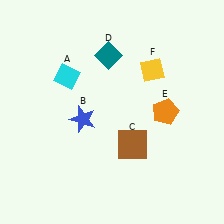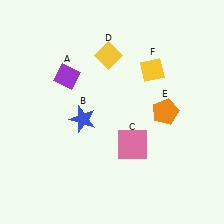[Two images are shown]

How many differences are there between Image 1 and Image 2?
There are 3 differences between the two images.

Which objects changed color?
A changed from cyan to purple. C changed from brown to pink. D changed from teal to yellow.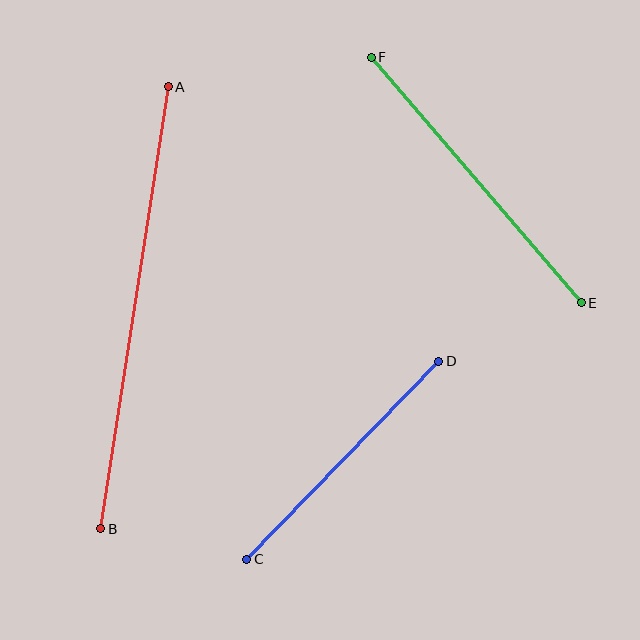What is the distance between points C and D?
The distance is approximately 276 pixels.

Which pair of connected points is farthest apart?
Points A and B are farthest apart.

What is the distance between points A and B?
The distance is approximately 447 pixels.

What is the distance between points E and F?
The distance is approximately 323 pixels.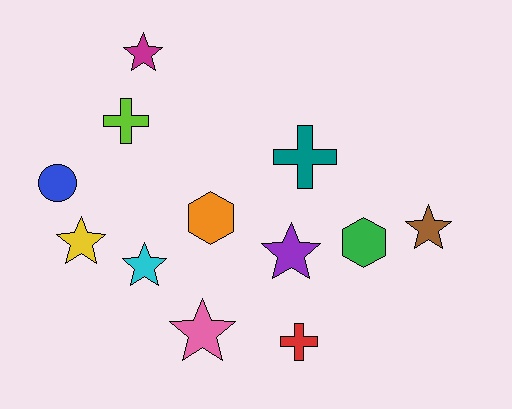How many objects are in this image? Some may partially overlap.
There are 12 objects.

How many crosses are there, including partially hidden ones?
There are 3 crosses.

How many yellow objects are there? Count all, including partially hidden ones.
There is 1 yellow object.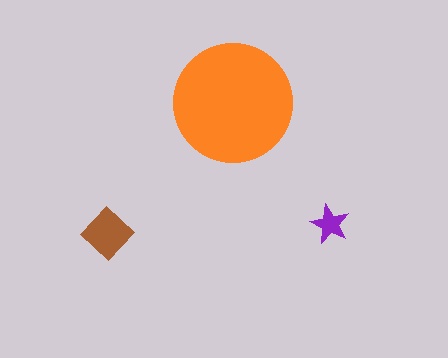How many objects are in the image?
There are 3 objects in the image.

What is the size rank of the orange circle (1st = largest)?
1st.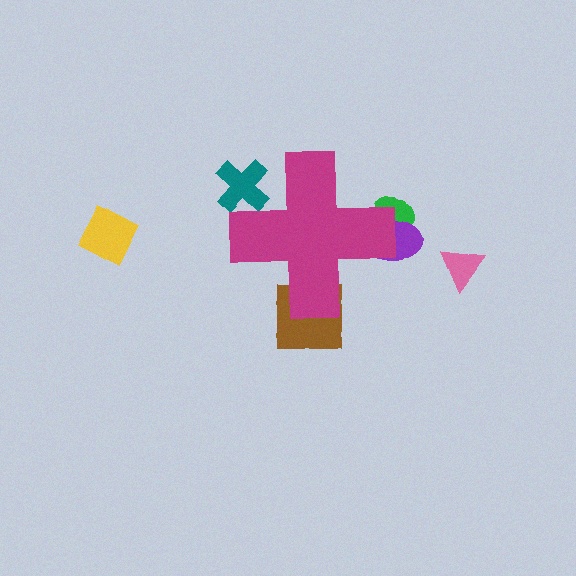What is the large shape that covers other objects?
A magenta cross.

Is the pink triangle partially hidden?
No, the pink triangle is fully visible.